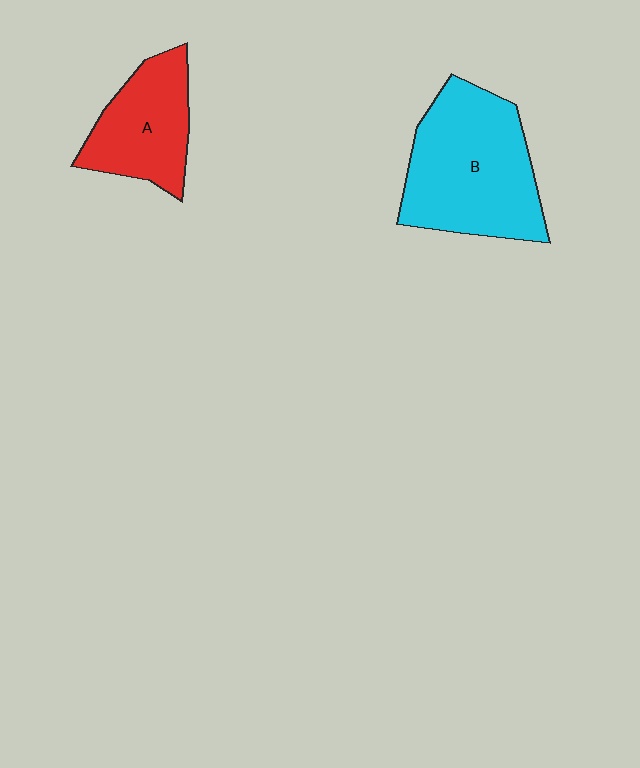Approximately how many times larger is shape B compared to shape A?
Approximately 1.6 times.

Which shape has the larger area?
Shape B (cyan).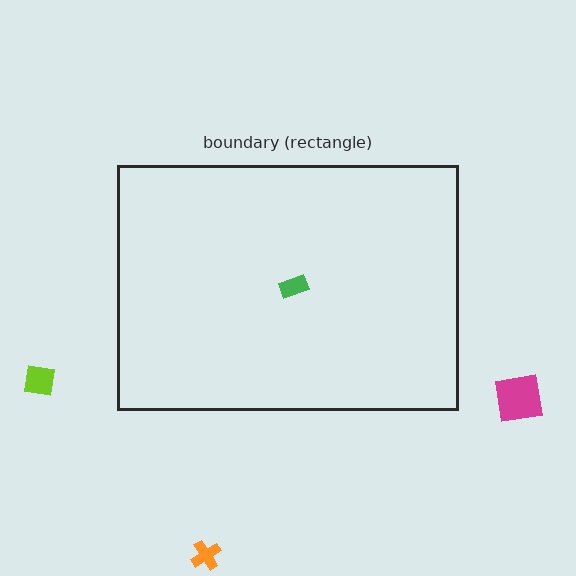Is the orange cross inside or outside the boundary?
Outside.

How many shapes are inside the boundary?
1 inside, 3 outside.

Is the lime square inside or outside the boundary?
Outside.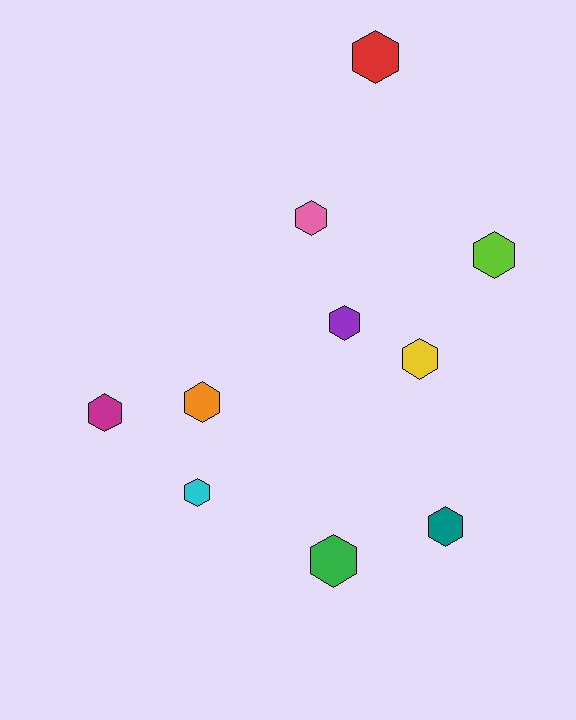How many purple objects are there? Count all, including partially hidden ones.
There is 1 purple object.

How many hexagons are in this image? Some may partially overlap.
There are 10 hexagons.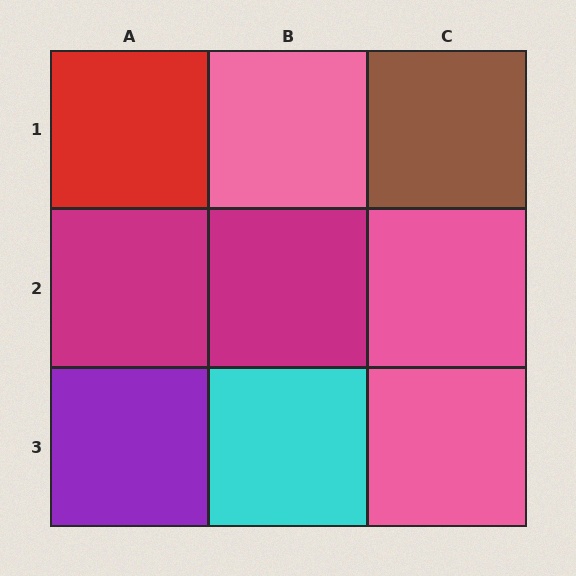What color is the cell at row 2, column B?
Magenta.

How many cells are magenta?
2 cells are magenta.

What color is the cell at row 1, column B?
Pink.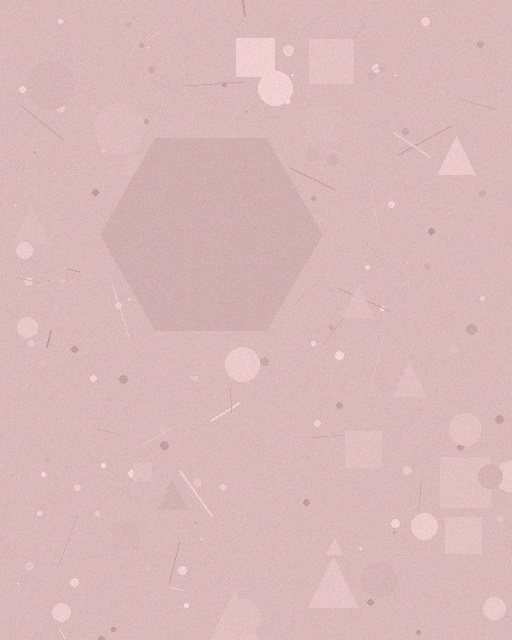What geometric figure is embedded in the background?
A hexagon is embedded in the background.